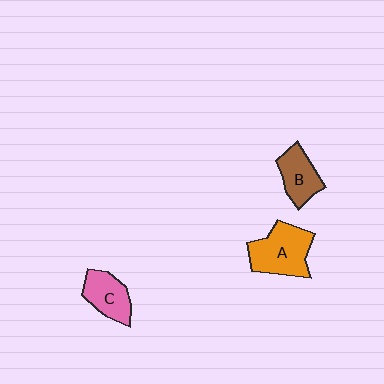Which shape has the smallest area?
Shape B (brown).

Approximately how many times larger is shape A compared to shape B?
Approximately 1.5 times.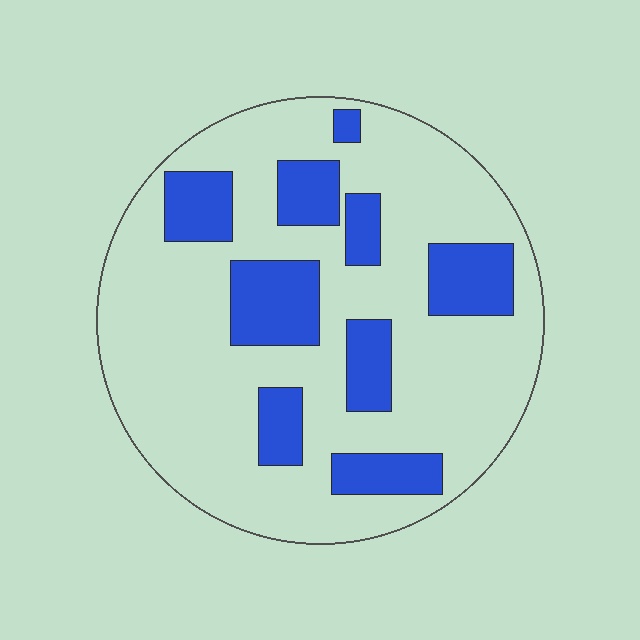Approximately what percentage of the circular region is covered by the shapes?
Approximately 25%.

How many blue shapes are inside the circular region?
9.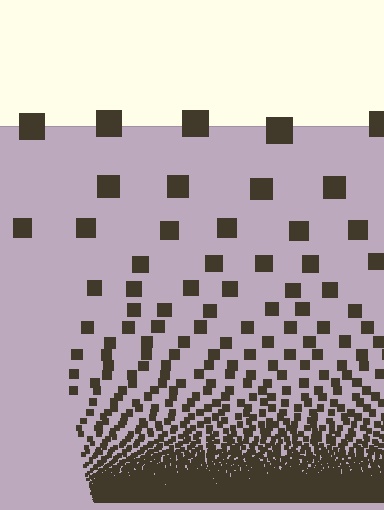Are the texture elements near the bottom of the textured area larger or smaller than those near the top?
Smaller. The gradient is inverted — elements near the bottom are smaller and denser.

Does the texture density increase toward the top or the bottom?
Density increases toward the bottom.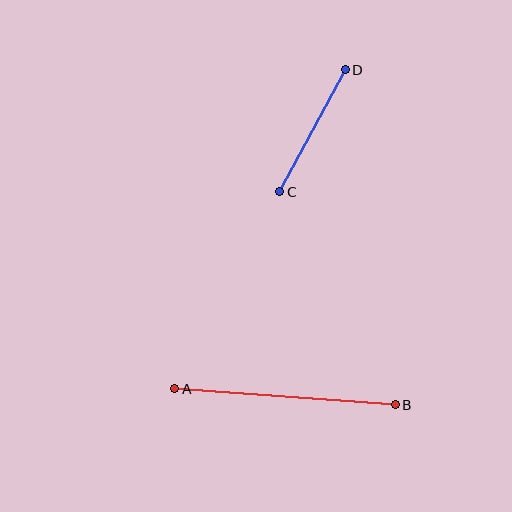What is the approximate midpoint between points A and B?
The midpoint is at approximately (285, 397) pixels.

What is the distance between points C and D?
The distance is approximately 138 pixels.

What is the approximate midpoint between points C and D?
The midpoint is at approximately (313, 131) pixels.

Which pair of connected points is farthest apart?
Points A and B are farthest apart.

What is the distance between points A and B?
The distance is approximately 221 pixels.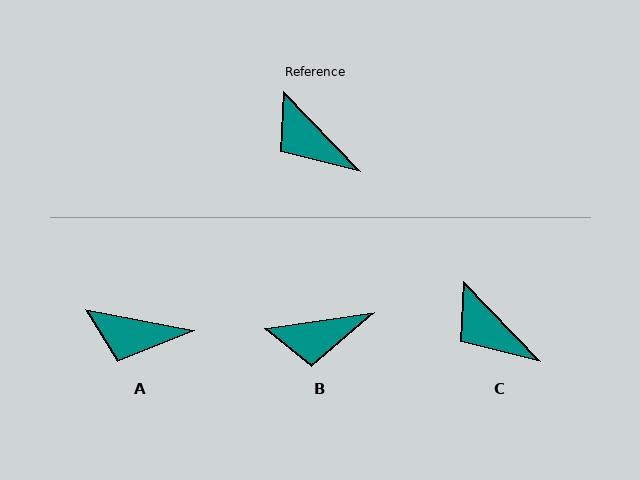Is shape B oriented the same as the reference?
No, it is off by about 54 degrees.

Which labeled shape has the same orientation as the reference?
C.